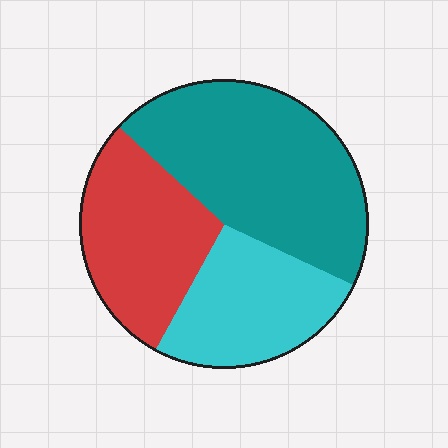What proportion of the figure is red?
Red takes up between a sixth and a third of the figure.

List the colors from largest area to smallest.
From largest to smallest: teal, red, cyan.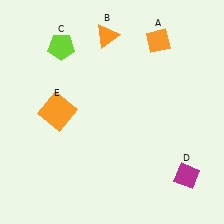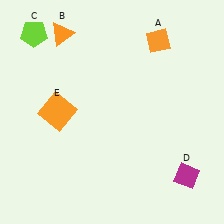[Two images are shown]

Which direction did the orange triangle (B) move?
The orange triangle (B) moved left.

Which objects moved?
The objects that moved are: the orange triangle (B), the lime pentagon (C).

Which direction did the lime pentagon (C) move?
The lime pentagon (C) moved left.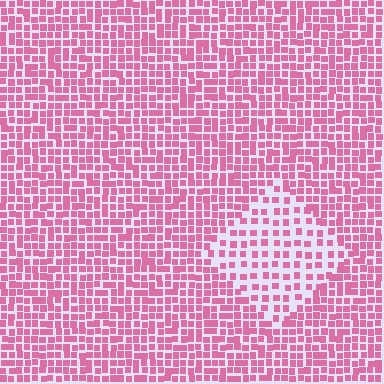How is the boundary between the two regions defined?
The boundary is defined by a change in element density (approximately 1.9x ratio). All elements are the same color, size, and shape.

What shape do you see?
I see a diamond.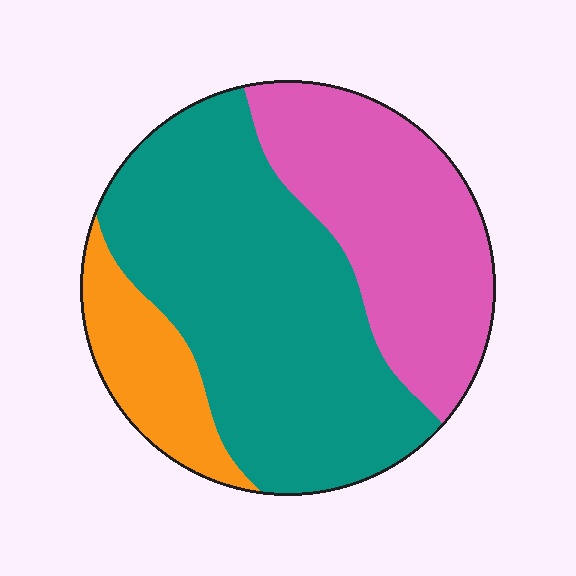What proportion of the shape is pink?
Pink covers 33% of the shape.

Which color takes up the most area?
Teal, at roughly 55%.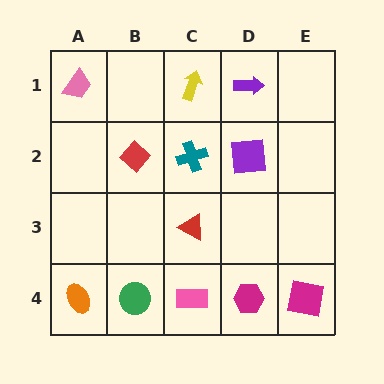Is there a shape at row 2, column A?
No, that cell is empty.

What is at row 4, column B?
A green circle.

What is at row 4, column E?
A magenta square.